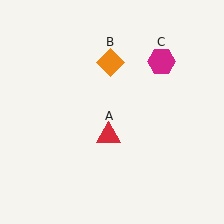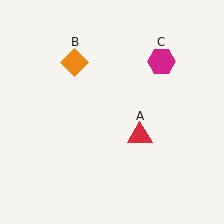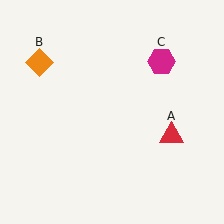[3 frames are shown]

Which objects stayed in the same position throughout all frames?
Magenta hexagon (object C) remained stationary.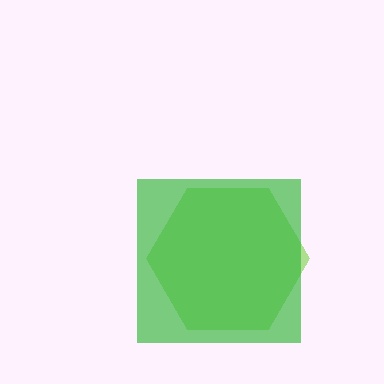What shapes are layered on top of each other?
The layered shapes are: a lime hexagon, a green square.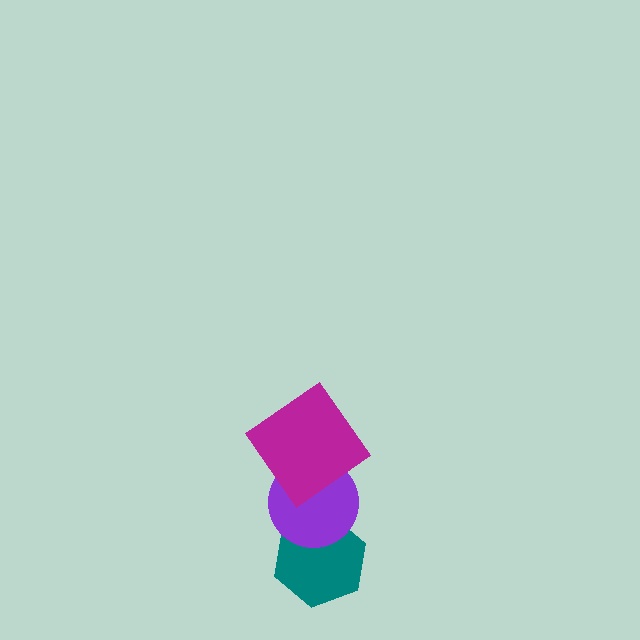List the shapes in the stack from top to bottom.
From top to bottom: the magenta diamond, the purple circle, the teal hexagon.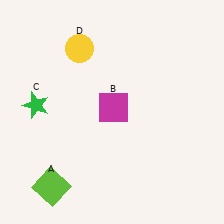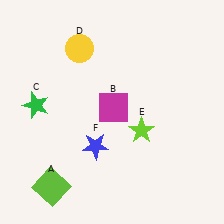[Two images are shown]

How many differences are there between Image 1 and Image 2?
There are 2 differences between the two images.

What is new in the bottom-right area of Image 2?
A lime star (E) was added in the bottom-right area of Image 2.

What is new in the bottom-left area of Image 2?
A blue star (F) was added in the bottom-left area of Image 2.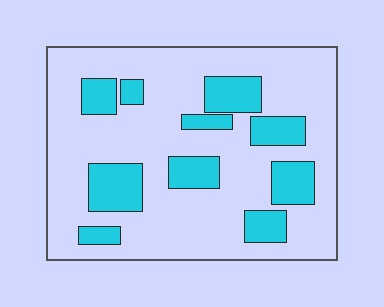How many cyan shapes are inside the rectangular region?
10.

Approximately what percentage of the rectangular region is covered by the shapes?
Approximately 25%.